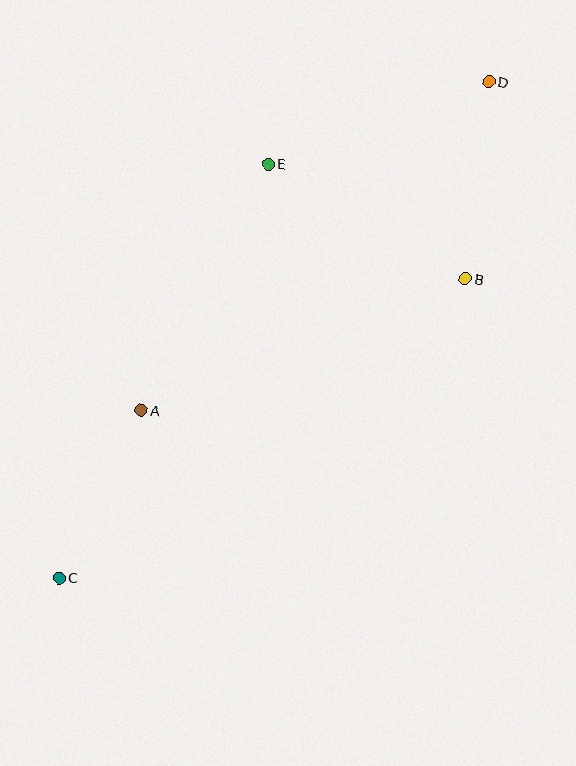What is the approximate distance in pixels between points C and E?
The distance between C and E is approximately 464 pixels.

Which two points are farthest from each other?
Points C and D are farthest from each other.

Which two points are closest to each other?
Points A and C are closest to each other.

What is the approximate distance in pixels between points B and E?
The distance between B and E is approximately 228 pixels.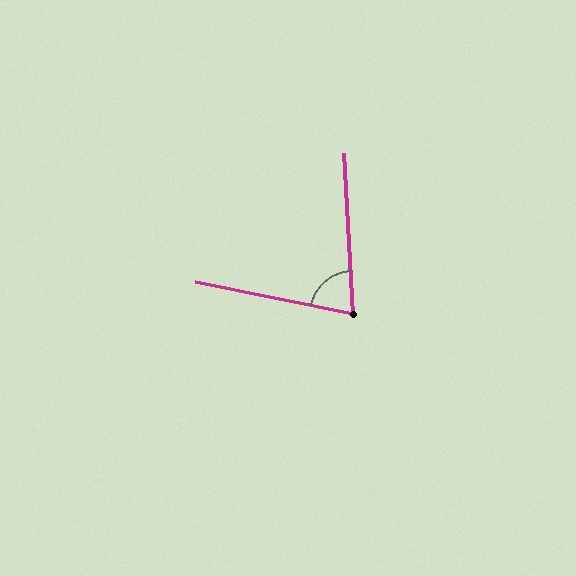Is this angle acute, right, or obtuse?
It is acute.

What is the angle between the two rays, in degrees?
Approximately 75 degrees.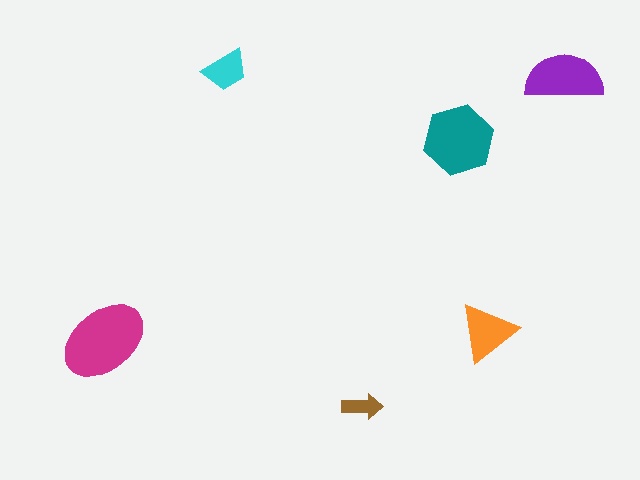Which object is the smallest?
The brown arrow.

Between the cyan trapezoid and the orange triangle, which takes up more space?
The orange triangle.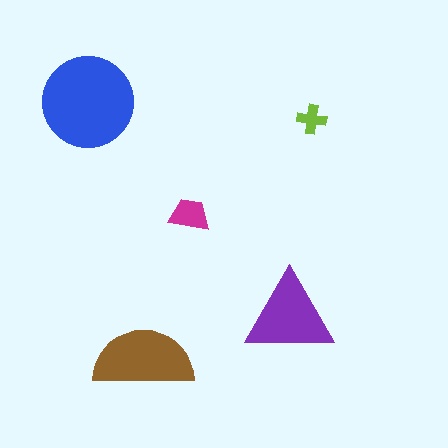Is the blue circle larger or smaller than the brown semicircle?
Larger.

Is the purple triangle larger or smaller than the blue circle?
Smaller.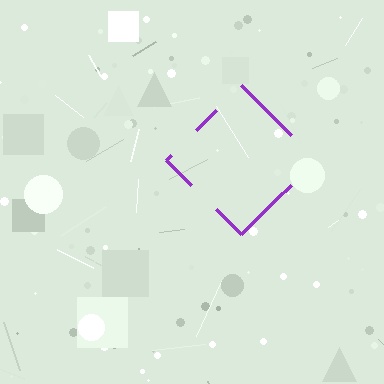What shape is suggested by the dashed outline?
The dashed outline suggests a diamond.